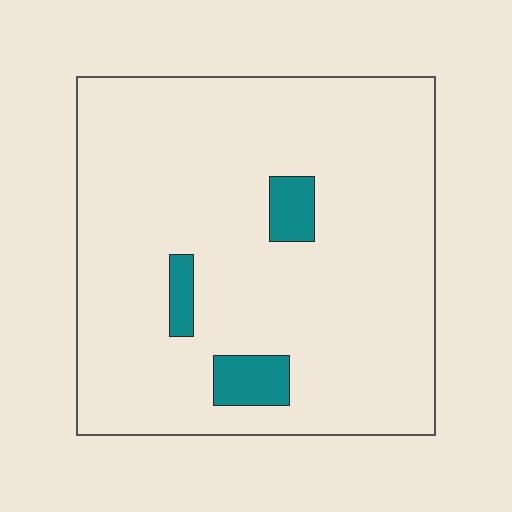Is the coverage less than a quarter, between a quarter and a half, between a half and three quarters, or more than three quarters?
Less than a quarter.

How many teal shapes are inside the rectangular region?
3.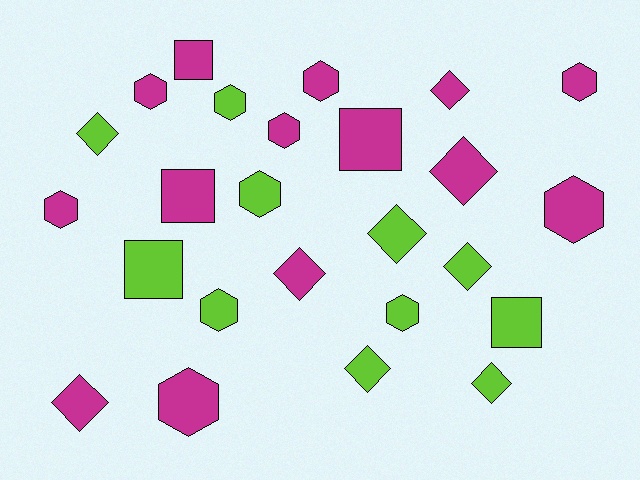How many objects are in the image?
There are 25 objects.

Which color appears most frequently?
Magenta, with 14 objects.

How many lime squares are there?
There are 2 lime squares.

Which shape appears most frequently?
Hexagon, with 11 objects.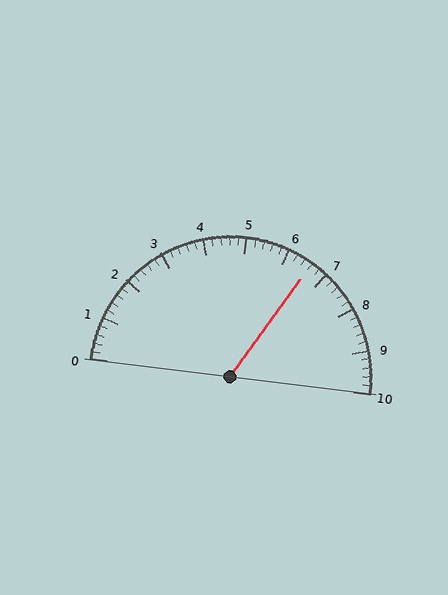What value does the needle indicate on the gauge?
The needle indicates approximately 6.6.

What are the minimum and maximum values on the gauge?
The gauge ranges from 0 to 10.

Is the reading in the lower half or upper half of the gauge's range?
The reading is in the upper half of the range (0 to 10).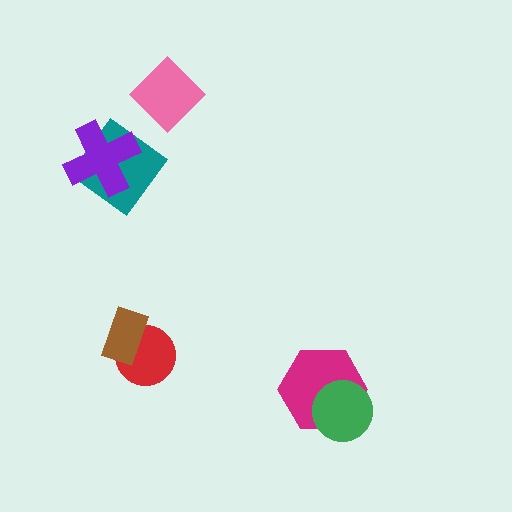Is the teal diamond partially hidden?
Yes, it is partially covered by another shape.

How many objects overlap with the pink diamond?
0 objects overlap with the pink diamond.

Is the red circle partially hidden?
Yes, it is partially covered by another shape.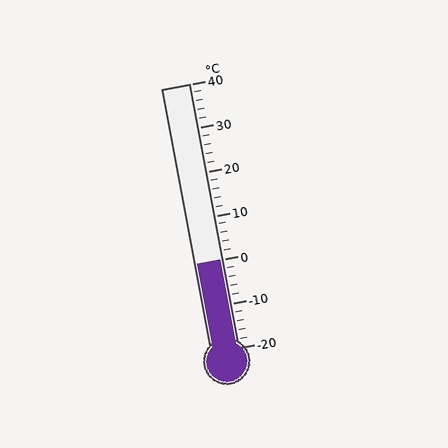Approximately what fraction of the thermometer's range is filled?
The thermometer is filled to approximately 35% of its range.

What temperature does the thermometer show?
The thermometer shows approximately 0°C.